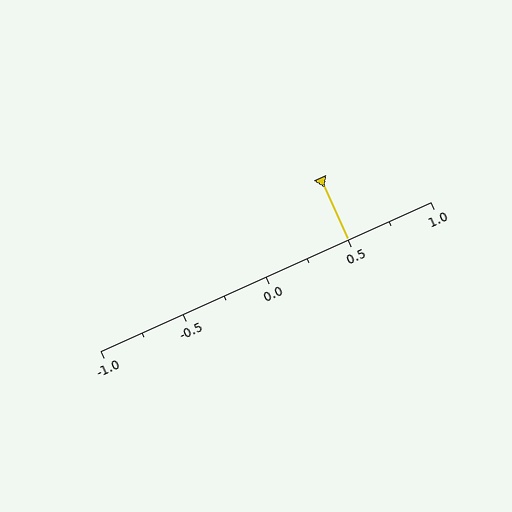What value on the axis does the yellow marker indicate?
The marker indicates approximately 0.5.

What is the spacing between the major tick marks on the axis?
The major ticks are spaced 0.5 apart.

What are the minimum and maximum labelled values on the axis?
The axis runs from -1.0 to 1.0.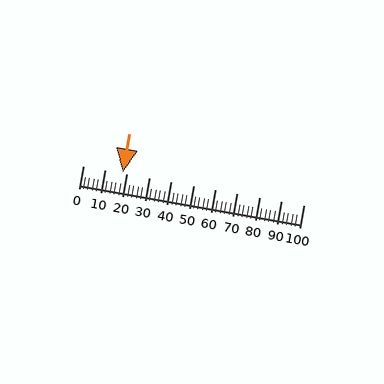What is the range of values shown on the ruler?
The ruler shows values from 0 to 100.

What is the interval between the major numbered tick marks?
The major tick marks are spaced 10 units apart.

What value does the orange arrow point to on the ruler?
The orange arrow points to approximately 18.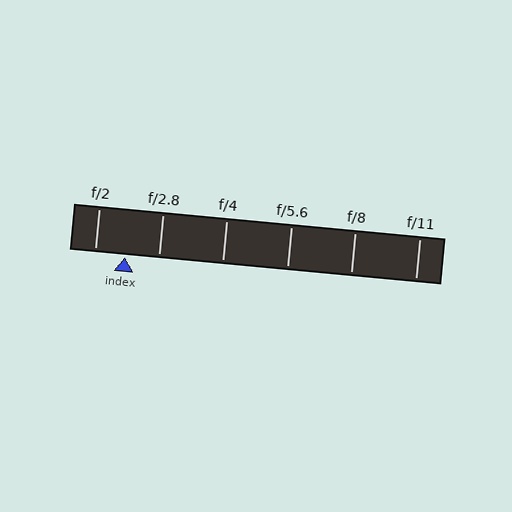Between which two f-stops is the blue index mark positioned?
The index mark is between f/2 and f/2.8.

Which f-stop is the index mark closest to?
The index mark is closest to f/2.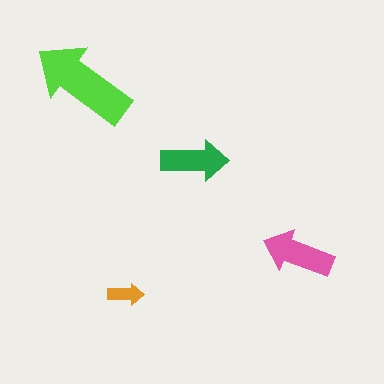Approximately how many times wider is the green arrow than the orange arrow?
About 2 times wider.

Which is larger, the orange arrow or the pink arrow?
The pink one.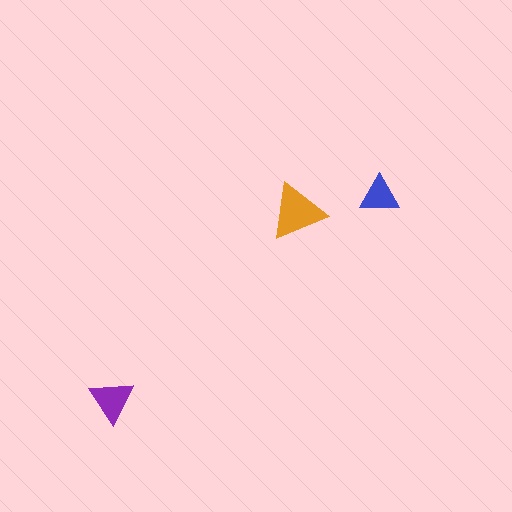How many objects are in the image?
There are 3 objects in the image.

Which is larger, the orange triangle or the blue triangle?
The orange one.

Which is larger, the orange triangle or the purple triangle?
The orange one.